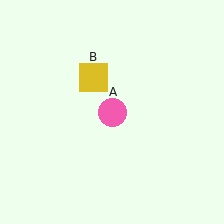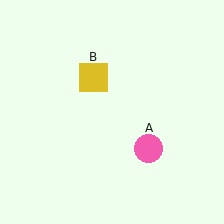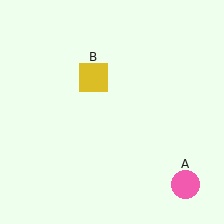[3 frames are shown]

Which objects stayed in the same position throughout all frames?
Yellow square (object B) remained stationary.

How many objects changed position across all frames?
1 object changed position: pink circle (object A).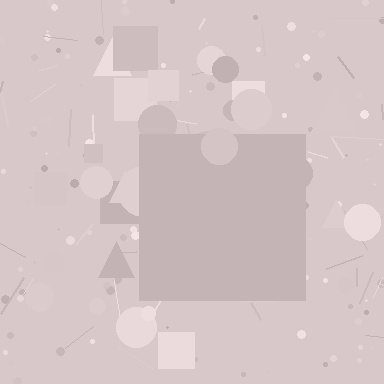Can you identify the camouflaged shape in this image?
The camouflaged shape is a square.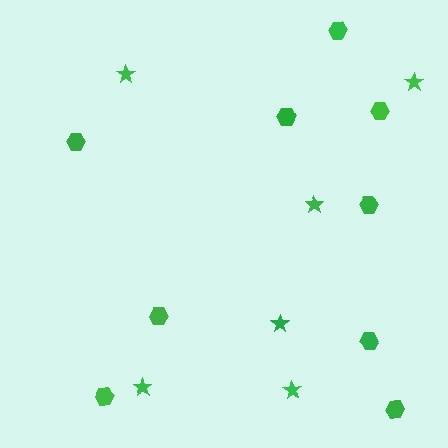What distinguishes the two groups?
There are 2 groups: one group of stars (6) and one group of hexagons (9).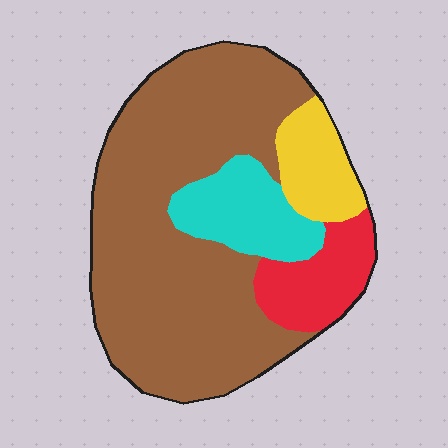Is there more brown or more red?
Brown.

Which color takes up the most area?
Brown, at roughly 65%.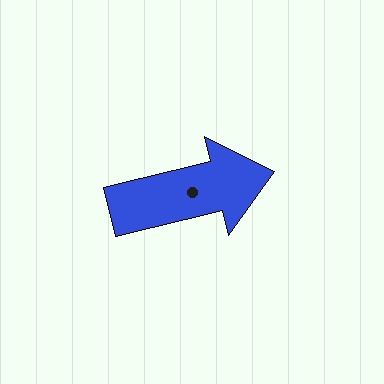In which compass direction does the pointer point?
East.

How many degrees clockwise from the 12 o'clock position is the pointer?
Approximately 76 degrees.